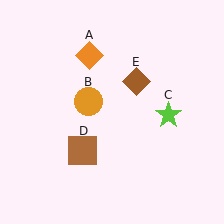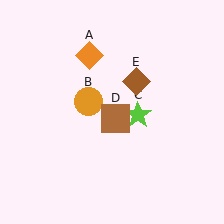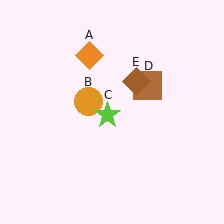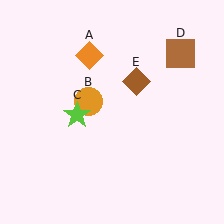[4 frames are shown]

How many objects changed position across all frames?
2 objects changed position: lime star (object C), brown square (object D).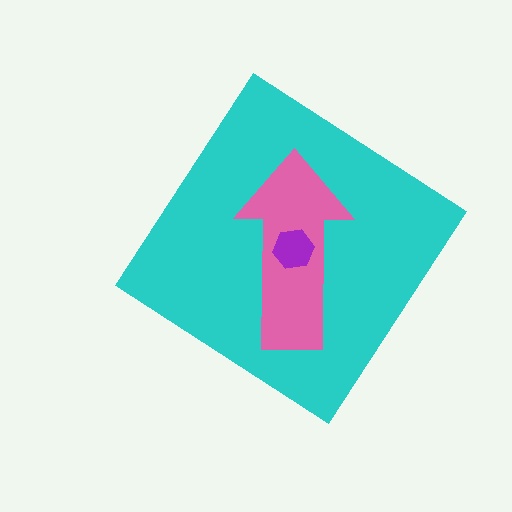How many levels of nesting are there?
3.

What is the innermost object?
The purple hexagon.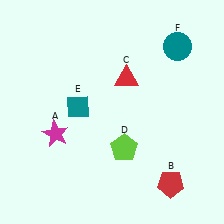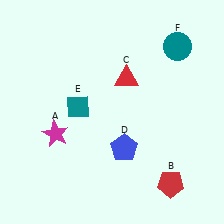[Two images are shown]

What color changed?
The pentagon (D) changed from lime in Image 1 to blue in Image 2.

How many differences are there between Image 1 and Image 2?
There is 1 difference between the two images.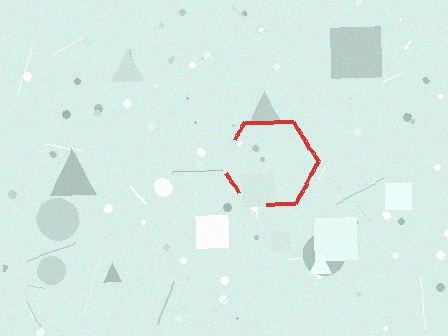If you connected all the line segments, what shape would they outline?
They would outline a hexagon.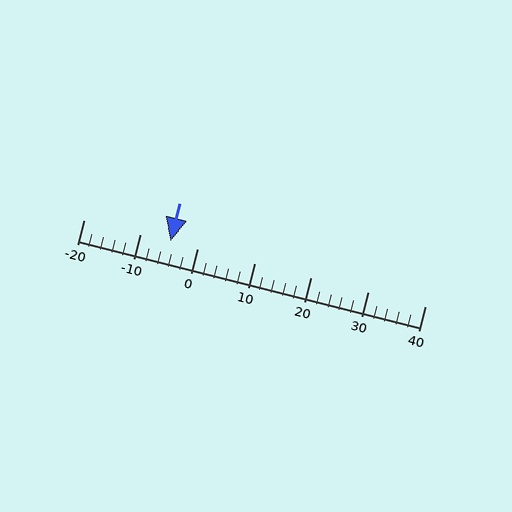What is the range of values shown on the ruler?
The ruler shows values from -20 to 40.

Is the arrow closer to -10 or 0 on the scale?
The arrow is closer to 0.